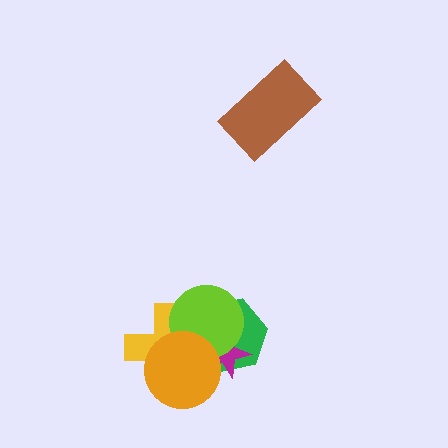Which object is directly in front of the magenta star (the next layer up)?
The yellow cross is directly in front of the magenta star.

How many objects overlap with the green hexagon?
4 objects overlap with the green hexagon.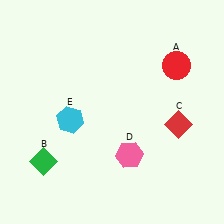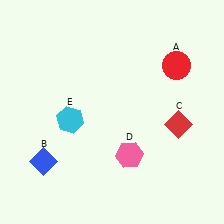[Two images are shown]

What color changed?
The diamond (B) changed from green in Image 1 to blue in Image 2.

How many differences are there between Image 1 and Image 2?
There is 1 difference between the two images.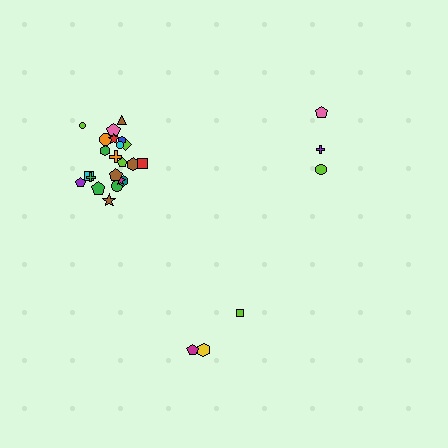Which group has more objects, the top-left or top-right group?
The top-left group.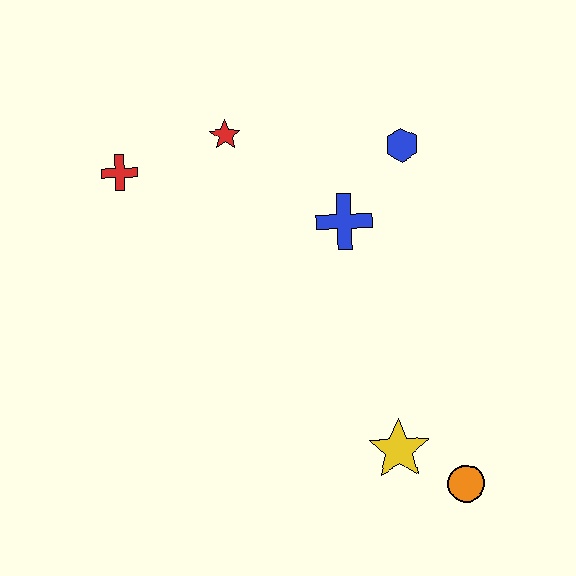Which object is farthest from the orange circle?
The red cross is farthest from the orange circle.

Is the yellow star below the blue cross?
Yes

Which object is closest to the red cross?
The red star is closest to the red cross.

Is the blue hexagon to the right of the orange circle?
No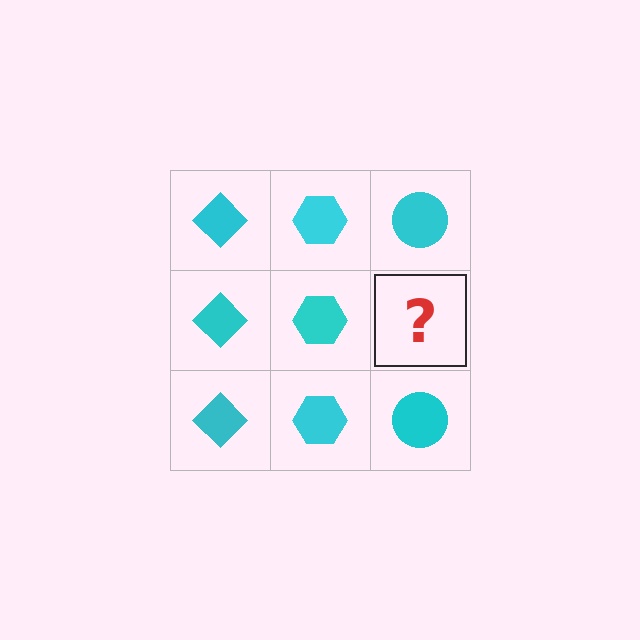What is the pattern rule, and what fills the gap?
The rule is that each column has a consistent shape. The gap should be filled with a cyan circle.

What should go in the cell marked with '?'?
The missing cell should contain a cyan circle.